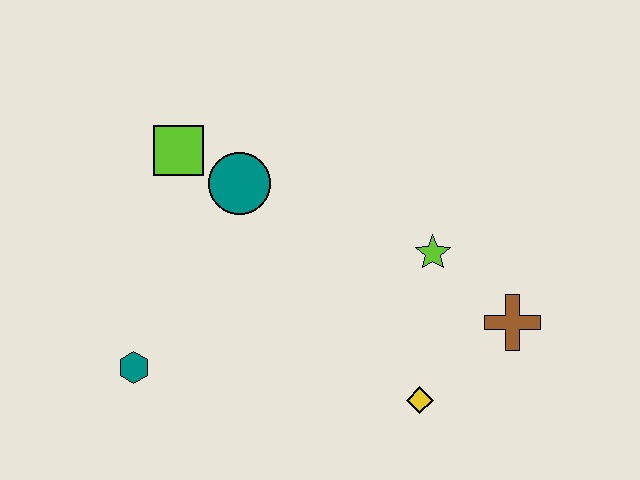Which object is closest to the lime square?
The teal circle is closest to the lime square.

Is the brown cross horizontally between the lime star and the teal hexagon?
No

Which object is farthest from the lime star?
The teal hexagon is farthest from the lime star.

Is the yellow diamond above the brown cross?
No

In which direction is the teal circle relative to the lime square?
The teal circle is to the right of the lime square.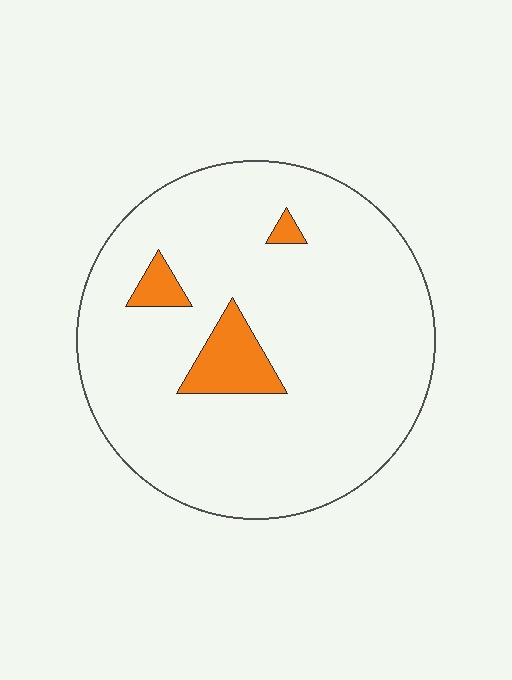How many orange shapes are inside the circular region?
3.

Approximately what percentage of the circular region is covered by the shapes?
Approximately 10%.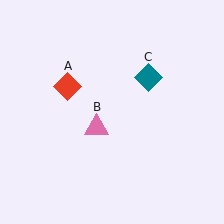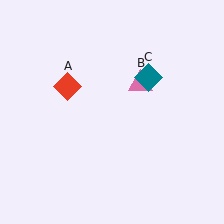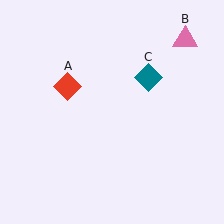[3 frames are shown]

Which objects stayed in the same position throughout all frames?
Red diamond (object A) and teal diamond (object C) remained stationary.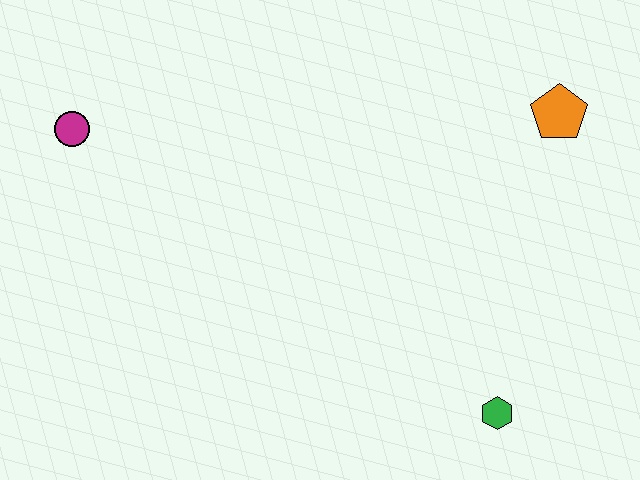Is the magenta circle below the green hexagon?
No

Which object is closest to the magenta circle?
The orange pentagon is closest to the magenta circle.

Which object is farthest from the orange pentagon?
The magenta circle is farthest from the orange pentagon.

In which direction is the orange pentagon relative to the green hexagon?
The orange pentagon is above the green hexagon.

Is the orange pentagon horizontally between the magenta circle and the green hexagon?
No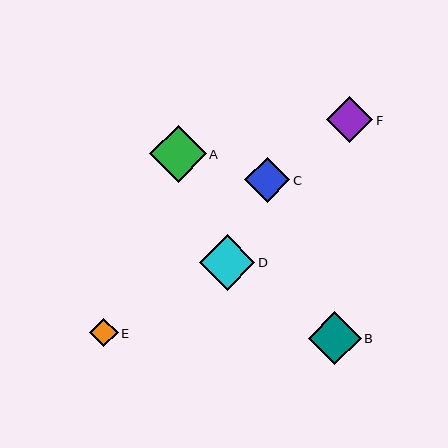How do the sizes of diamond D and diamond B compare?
Diamond D and diamond B are approximately the same size.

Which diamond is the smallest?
Diamond E is the smallest with a size of approximately 29 pixels.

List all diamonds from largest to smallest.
From largest to smallest: A, D, B, F, C, E.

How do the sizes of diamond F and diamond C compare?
Diamond F and diamond C are approximately the same size.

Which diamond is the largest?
Diamond A is the largest with a size of approximately 56 pixels.